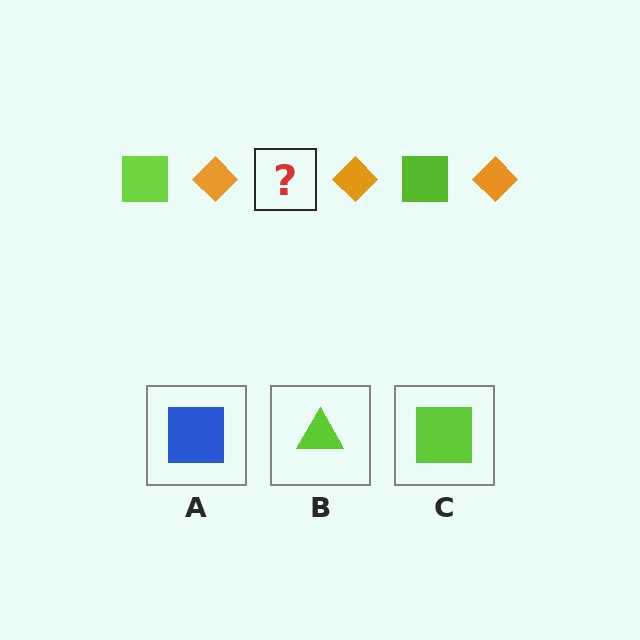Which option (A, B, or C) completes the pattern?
C.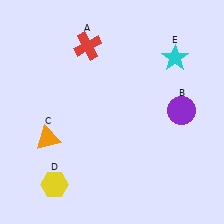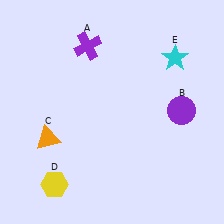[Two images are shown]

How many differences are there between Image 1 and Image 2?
There is 1 difference between the two images.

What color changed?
The cross (A) changed from red in Image 1 to purple in Image 2.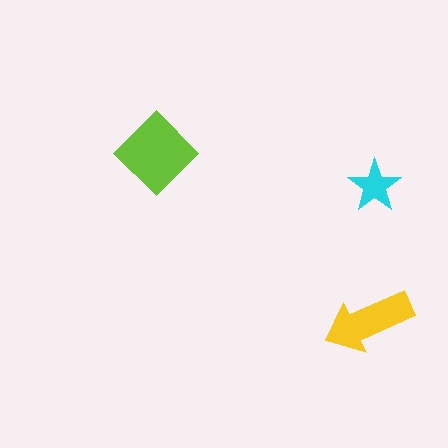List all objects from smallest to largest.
The cyan star, the yellow arrow, the lime diamond.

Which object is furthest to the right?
The cyan star is rightmost.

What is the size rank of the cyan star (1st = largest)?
3rd.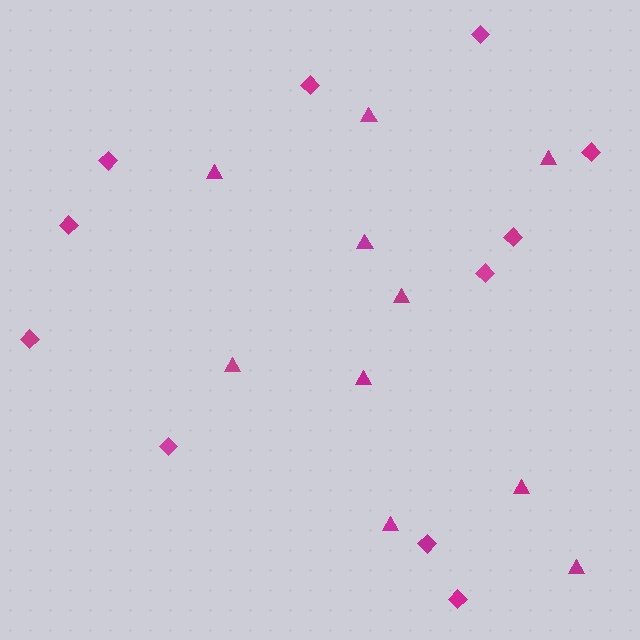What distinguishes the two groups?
There are 2 groups: one group of triangles (10) and one group of diamonds (11).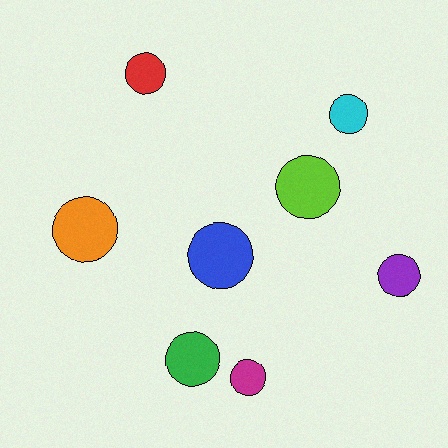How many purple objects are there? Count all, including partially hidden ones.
There is 1 purple object.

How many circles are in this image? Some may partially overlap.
There are 8 circles.